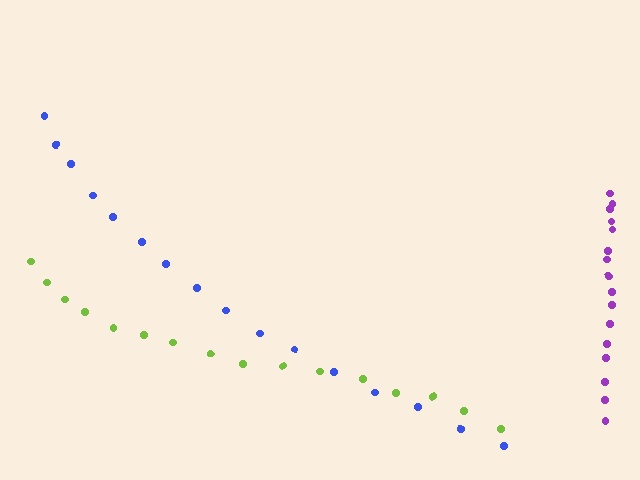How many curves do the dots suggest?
There are 3 distinct paths.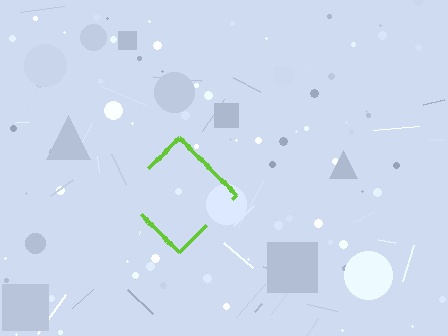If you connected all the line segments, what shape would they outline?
They would outline a diamond.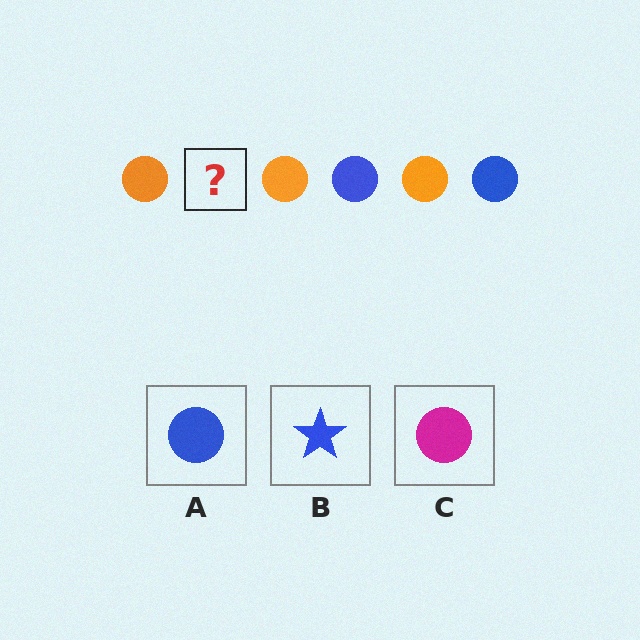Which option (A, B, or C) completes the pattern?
A.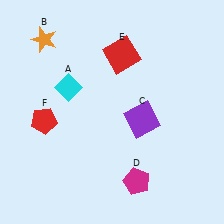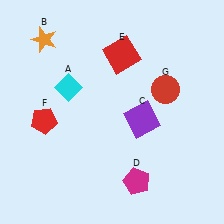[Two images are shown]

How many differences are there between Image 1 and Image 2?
There is 1 difference between the two images.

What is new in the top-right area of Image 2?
A red circle (G) was added in the top-right area of Image 2.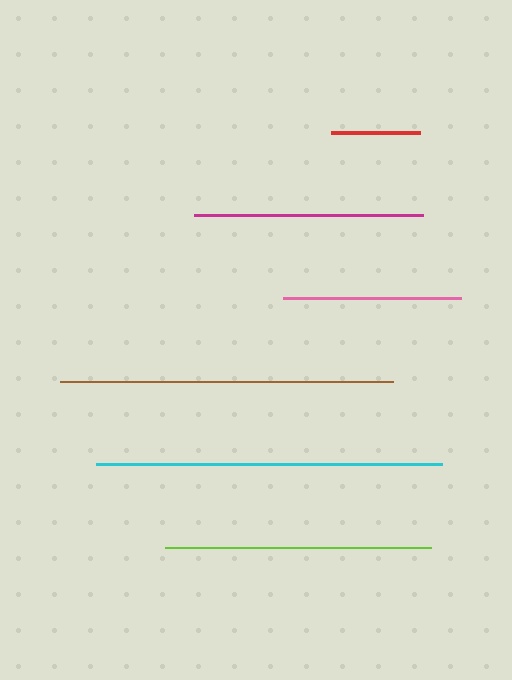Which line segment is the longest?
The cyan line is the longest at approximately 347 pixels.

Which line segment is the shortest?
The red line is the shortest at approximately 90 pixels.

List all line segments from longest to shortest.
From longest to shortest: cyan, brown, lime, magenta, pink, red.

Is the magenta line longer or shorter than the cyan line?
The cyan line is longer than the magenta line.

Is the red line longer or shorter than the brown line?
The brown line is longer than the red line.